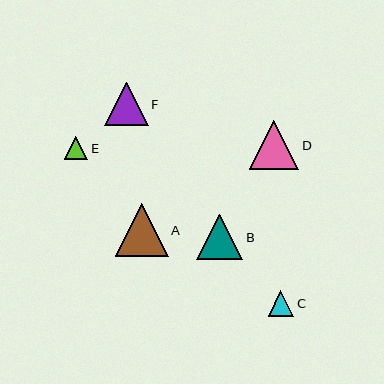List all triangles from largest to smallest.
From largest to smallest: A, D, B, F, C, E.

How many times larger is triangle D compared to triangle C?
Triangle D is approximately 1.9 times the size of triangle C.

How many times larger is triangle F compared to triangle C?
Triangle F is approximately 1.7 times the size of triangle C.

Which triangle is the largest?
Triangle A is the largest with a size of approximately 53 pixels.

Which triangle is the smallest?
Triangle E is the smallest with a size of approximately 23 pixels.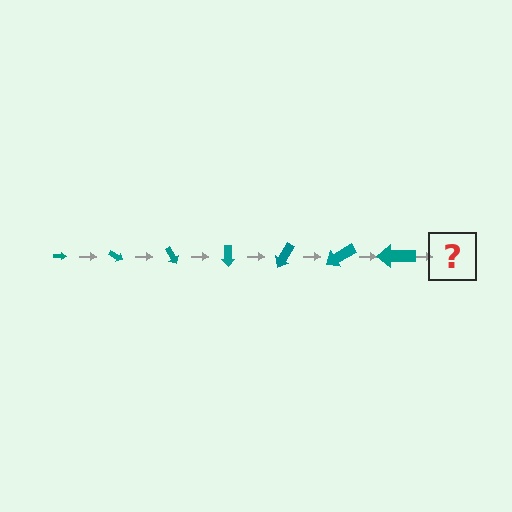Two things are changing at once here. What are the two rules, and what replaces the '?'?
The two rules are that the arrow grows larger each step and it rotates 30 degrees each step. The '?' should be an arrow, larger than the previous one and rotated 210 degrees from the start.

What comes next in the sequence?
The next element should be an arrow, larger than the previous one and rotated 210 degrees from the start.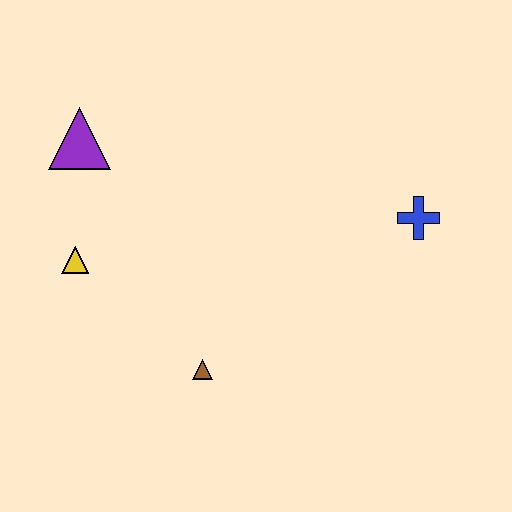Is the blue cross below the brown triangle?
No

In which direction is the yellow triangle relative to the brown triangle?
The yellow triangle is to the left of the brown triangle.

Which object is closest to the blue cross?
The brown triangle is closest to the blue cross.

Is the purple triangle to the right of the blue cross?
No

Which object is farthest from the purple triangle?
The blue cross is farthest from the purple triangle.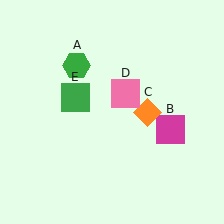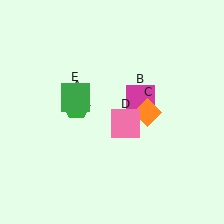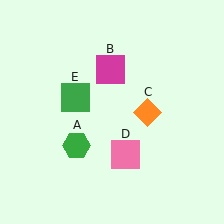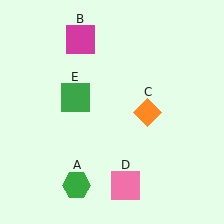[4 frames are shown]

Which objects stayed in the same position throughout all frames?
Orange diamond (object C) and green square (object E) remained stationary.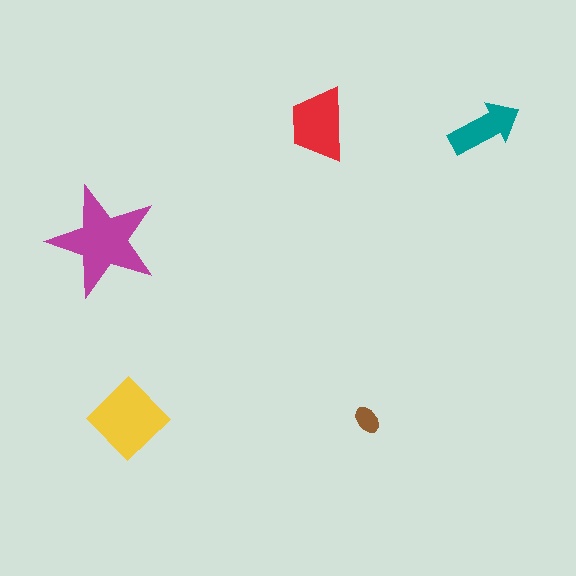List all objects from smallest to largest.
The brown ellipse, the teal arrow, the red trapezoid, the yellow diamond, the magenta star.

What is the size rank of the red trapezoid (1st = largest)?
3rd.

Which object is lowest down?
The brown ellipse is bottommost.